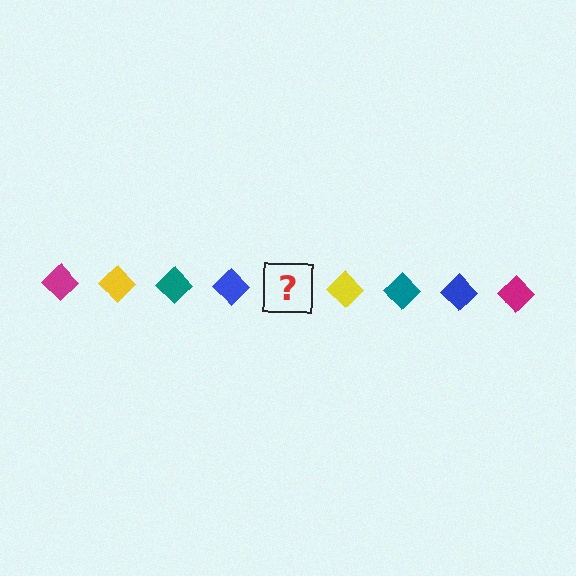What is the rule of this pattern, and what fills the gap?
The rule is that the pattern cycles through magenta, yellow, teal, blue diamonds. The gap should be filled with a magenta diamond.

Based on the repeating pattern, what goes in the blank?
The blank should be a magenta diamond.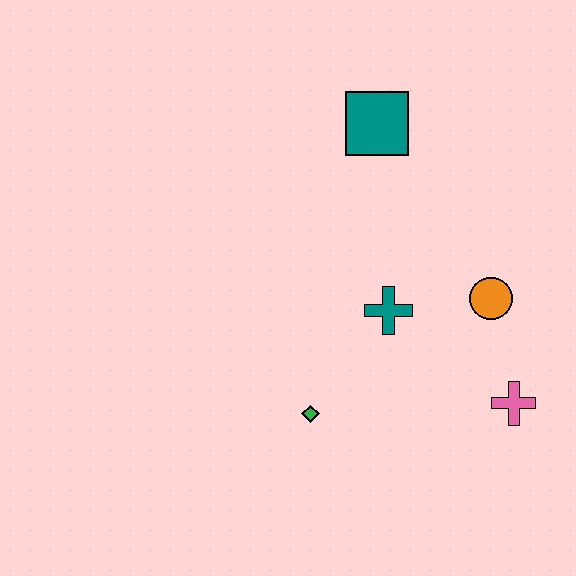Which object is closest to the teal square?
The teal cross is closest to the teal square.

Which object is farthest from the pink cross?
The teal square is farthest from the pink cross.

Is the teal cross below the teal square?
Yes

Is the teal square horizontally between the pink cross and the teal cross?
No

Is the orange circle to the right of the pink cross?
No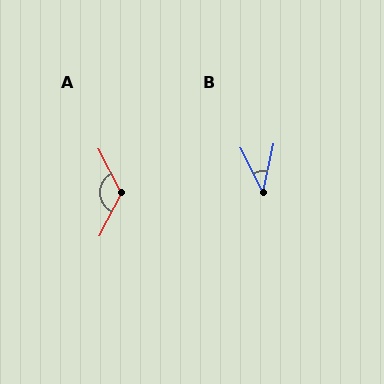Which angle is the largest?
A, at approximately 126 degrees.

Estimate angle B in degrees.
Approximately 39 degrees.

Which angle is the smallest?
B, at approximately 39 degrees.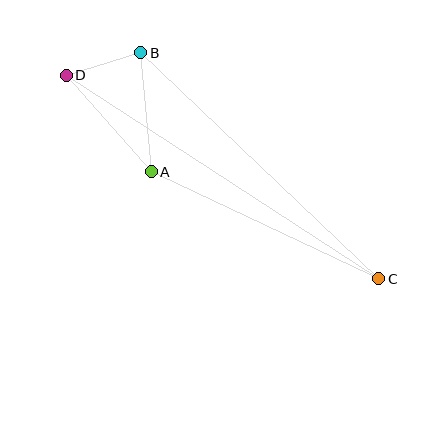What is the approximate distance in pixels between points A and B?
The distance between A and B is approximately 119 pixels.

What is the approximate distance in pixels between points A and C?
The distance between A and C is approximately 252 pixels.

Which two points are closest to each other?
Points B and D are closest to each other.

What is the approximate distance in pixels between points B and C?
The distance between B and C is approximately 328 pixels.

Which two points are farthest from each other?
Points C and D are farthest from each other.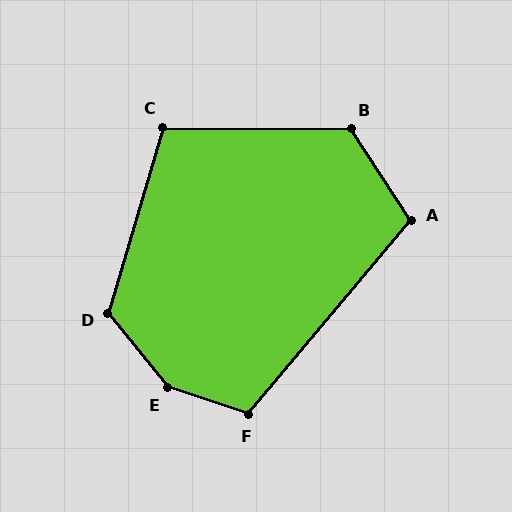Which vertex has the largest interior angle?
E, at approximately 147 degrees.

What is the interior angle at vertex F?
Approximately 112 degrees (obtuse).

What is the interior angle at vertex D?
Approximately 125 degrees (obtuse).